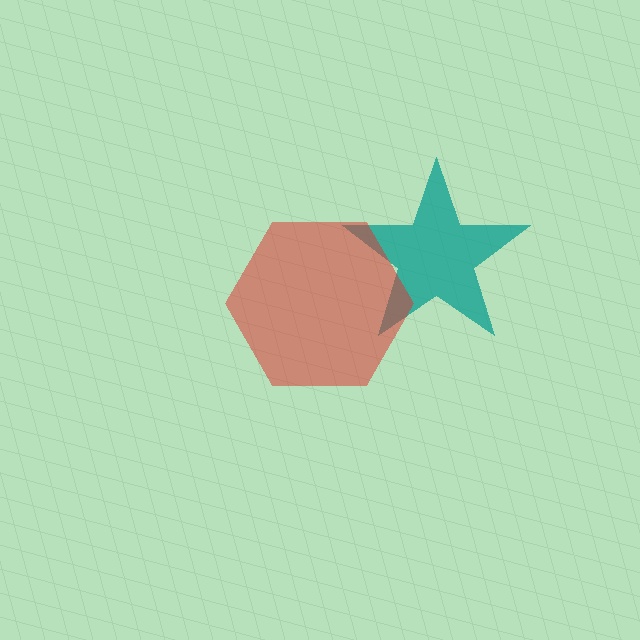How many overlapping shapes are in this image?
There are 2 overlapping shapes in the image.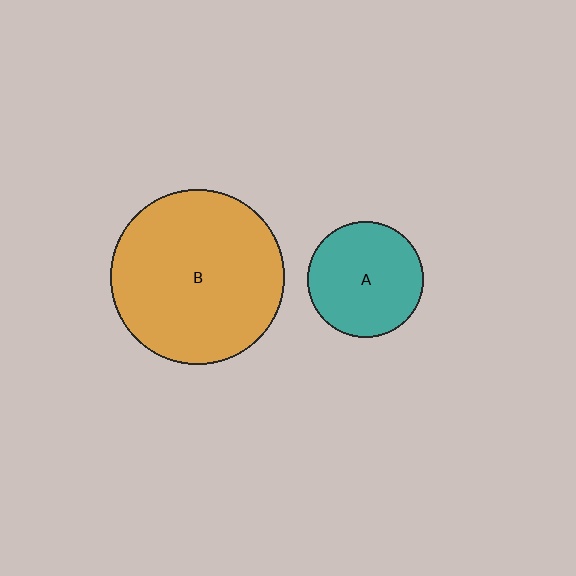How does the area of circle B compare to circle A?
Approximately 2.3 times.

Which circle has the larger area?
Circle B (orange).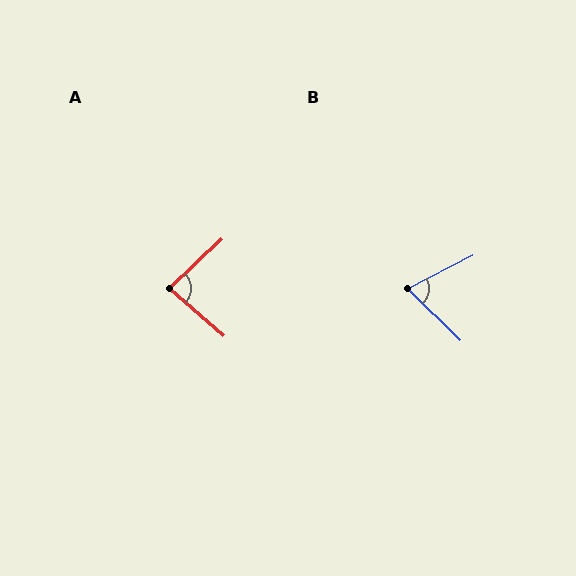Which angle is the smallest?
B, at approximately 72 degrees.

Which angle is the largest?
A, at approximately 85 degrees.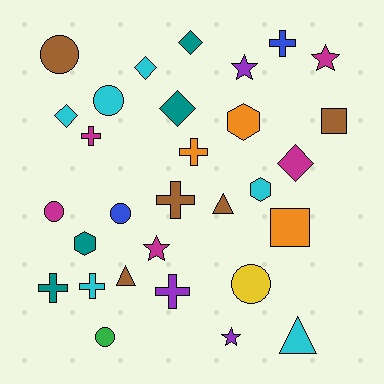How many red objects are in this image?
There are no red objects.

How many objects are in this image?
There are 30 objects.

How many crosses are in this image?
There are 7 crosses.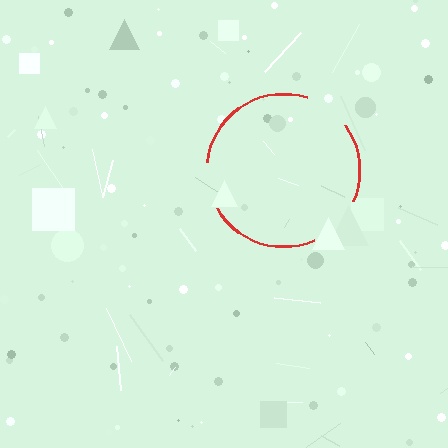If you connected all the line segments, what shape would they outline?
They would outline a circle.